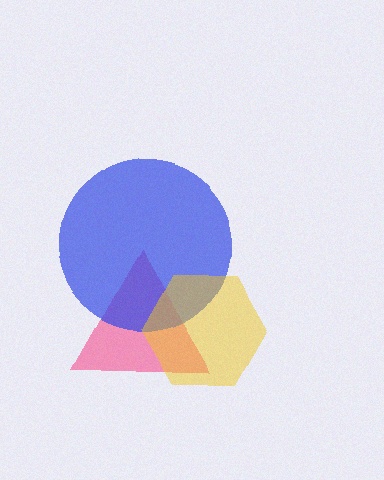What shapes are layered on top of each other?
The layered shapes are: a pink triangle, a blue circle, a yellow hexagon.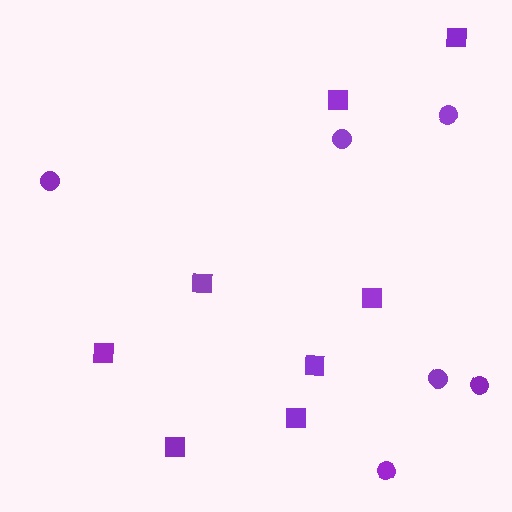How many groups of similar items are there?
There are 2 groups: one group of circles (6) and one group of squares (8).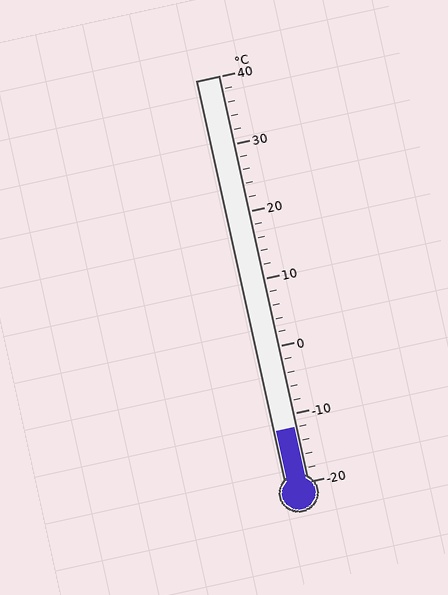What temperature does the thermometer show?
The thermometer shows approximately -12°C.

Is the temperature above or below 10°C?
The temperature is below 10°C.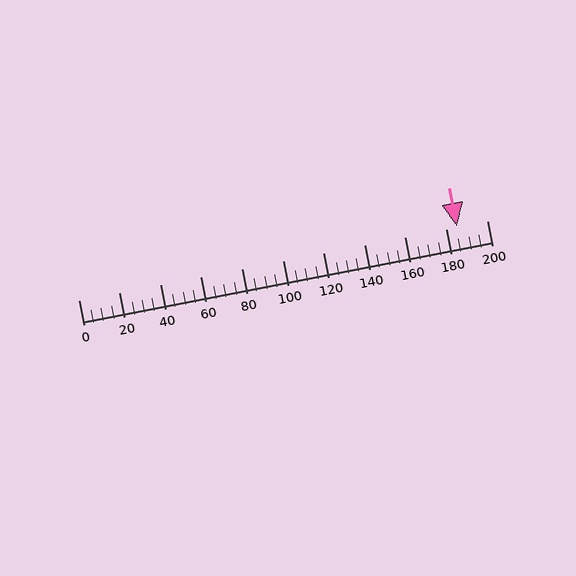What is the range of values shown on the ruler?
The ruler shows values from 0 to 200.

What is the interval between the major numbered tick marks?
The major tick marks are spaced 20 units apart.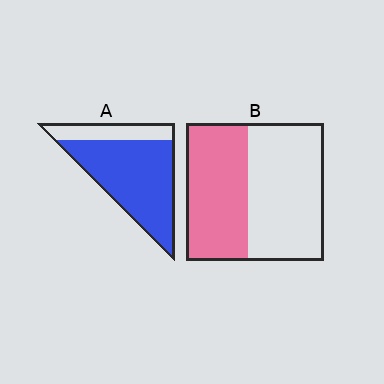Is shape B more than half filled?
No.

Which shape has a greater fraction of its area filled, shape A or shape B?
Shape A.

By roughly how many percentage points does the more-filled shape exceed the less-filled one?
By roughly 30 percentage points (A over B).